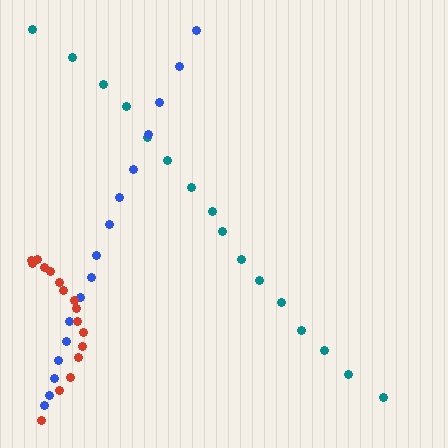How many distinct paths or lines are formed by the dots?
There are 3 distinct paths.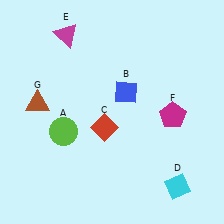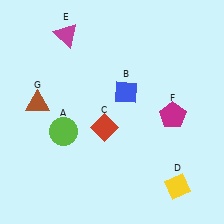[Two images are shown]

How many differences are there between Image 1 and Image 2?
There is 1 difference between the two images.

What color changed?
The diamond (D) changed from cyan in Image 1 to yellow in Image 2.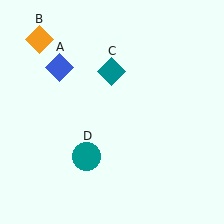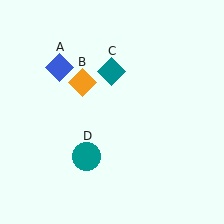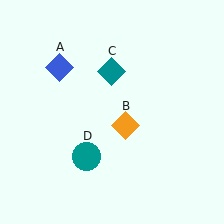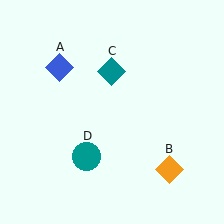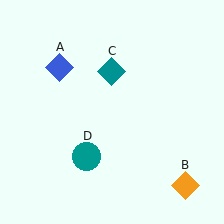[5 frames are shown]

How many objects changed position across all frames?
1 object changed position: orange diamond (object B).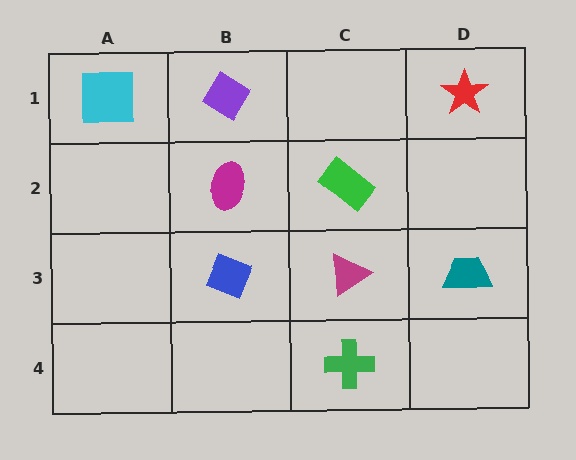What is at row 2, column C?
A green rectangle.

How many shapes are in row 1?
3 shapes.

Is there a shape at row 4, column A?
No, that cell is empty.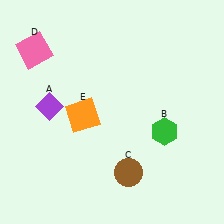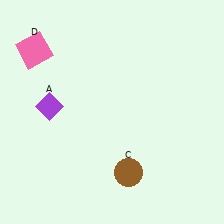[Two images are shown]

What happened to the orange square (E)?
The orange square (E) was removed in Image 2. It was in the bottom-left area of Image 1.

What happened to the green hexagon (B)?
The green hexagon (B) was removed in Image 2. It was in the bottom-right area of Image 1.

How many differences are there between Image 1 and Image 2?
There are 2 differences between the two images.